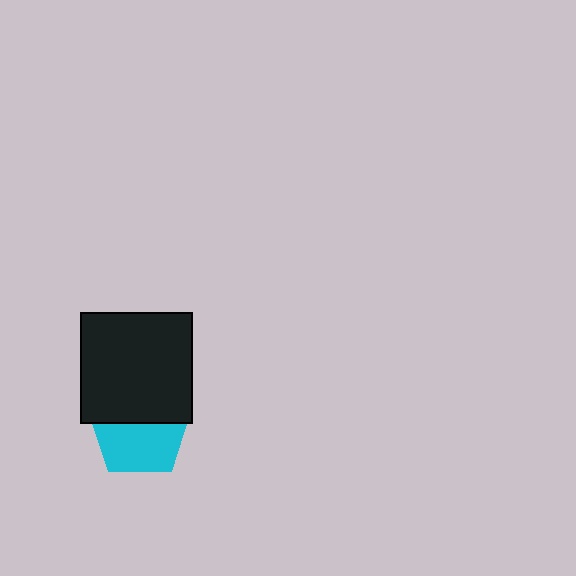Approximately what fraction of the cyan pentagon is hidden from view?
Roughly 45% of the cyan pentagon is hidden behind the black square.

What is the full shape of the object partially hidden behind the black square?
The partially hidden object is a cyan pentagon.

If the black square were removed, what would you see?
You would see the complete cyan pentagon.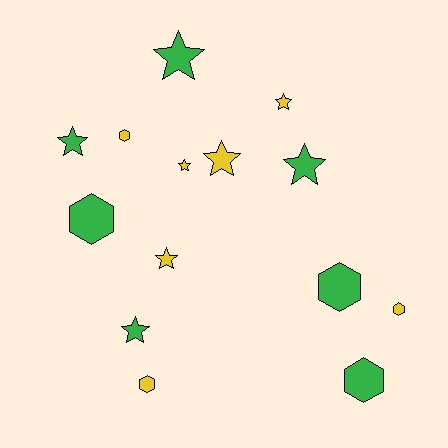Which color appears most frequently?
Yellow, with 7 objects.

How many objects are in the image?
There are 14 objects.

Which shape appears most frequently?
Star, with 8 objects.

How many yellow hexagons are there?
There are 3 yellow hexagons.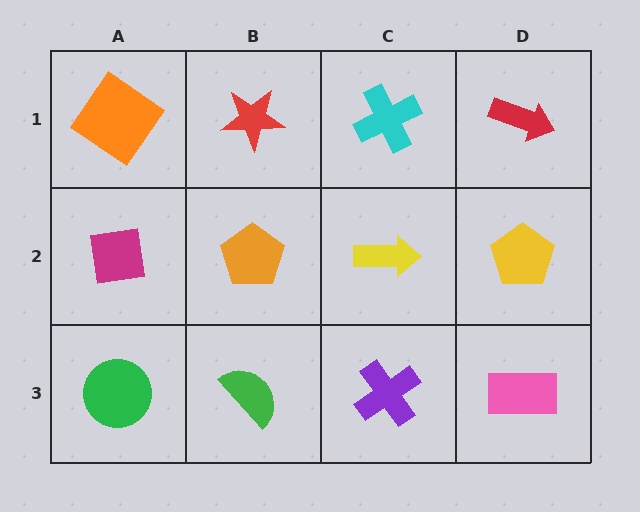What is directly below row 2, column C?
A purple cross.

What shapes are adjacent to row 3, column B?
An orange pentagon (row 2, column B), a green circle (row 3, column A), a purple cross (row 3, column C).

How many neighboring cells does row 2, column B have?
4.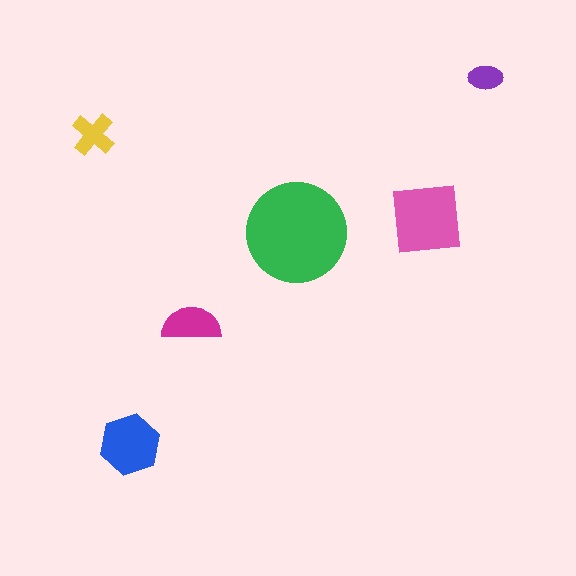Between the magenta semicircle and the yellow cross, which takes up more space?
The magenta semicircle.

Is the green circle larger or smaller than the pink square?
Larger.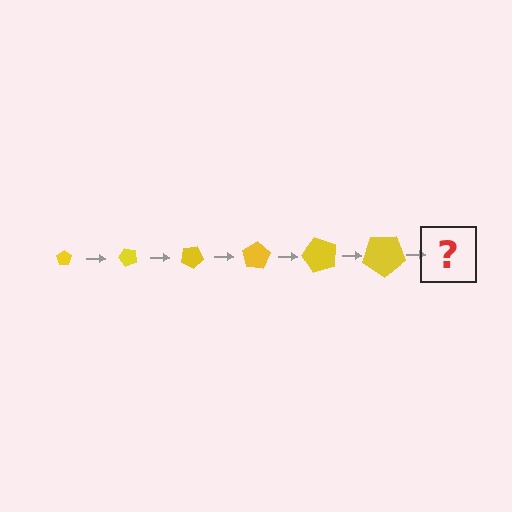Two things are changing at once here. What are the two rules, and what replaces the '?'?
The two rules are that the pentagon grows larger each step and it rotates 50 degrees each step. The '?' should be a pentagon, larger than the previous one and rotated 300 degrees from the start.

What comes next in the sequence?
The next element should be a pentagon, larger than the previous one and rotated 300 degrees from the start.